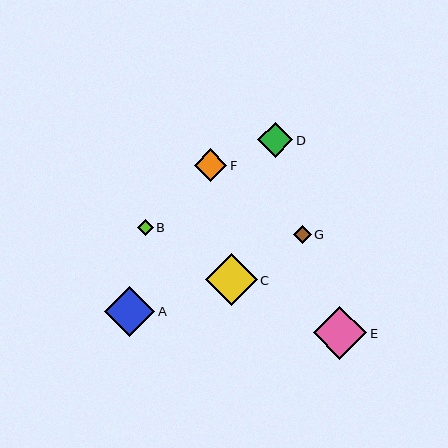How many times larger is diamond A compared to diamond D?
Diamond A is approximately 1.4 times the size of diamond D.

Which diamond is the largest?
Diamond E is the largest with a size of approximately 53 pixels.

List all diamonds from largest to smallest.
From largest to smallest: E, C, A, D, F, G, B.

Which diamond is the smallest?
Diamond B is the smallest with a size of approximately 16 pixels.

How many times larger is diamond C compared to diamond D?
Diamond C is approximately 1.5 times the size of diamond D.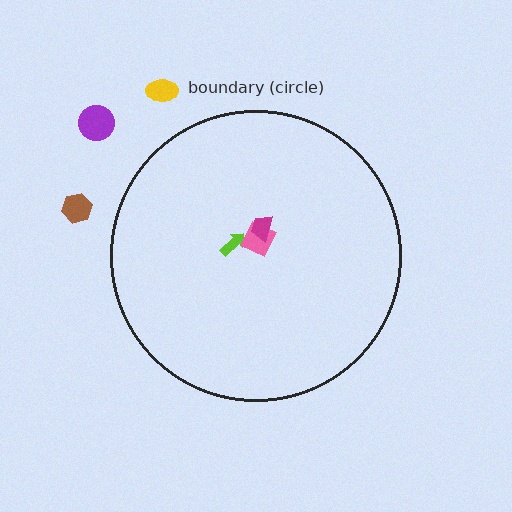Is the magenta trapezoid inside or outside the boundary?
Inside.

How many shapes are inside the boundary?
3 inside, 3 outside.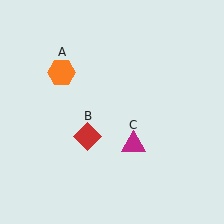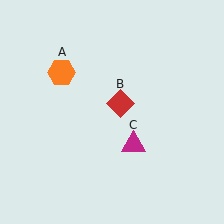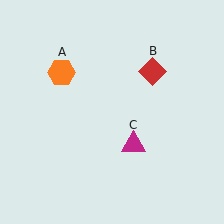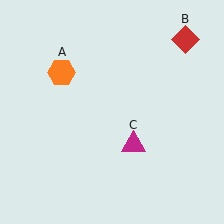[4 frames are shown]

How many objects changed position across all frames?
1 object changed position: red diamond (object B).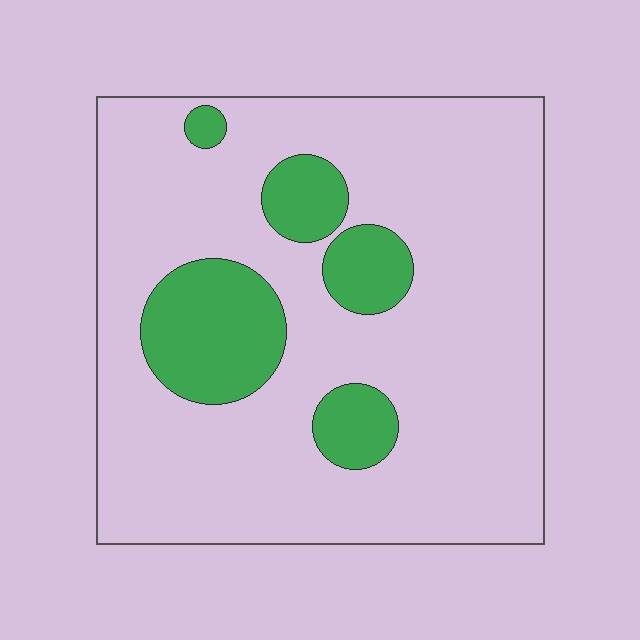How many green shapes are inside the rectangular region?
5.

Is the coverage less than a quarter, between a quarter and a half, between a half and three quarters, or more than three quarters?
Less than a quarter.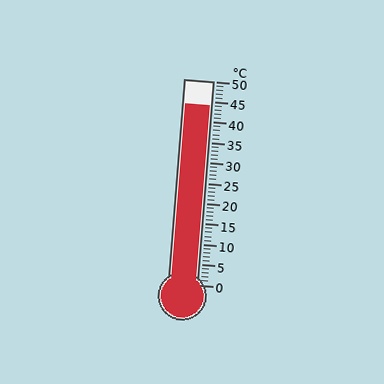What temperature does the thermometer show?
The thermometer shows approximately 44°C.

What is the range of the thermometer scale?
The thermometer scale ranges from 0°C to 50°C.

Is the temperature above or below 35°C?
The temperature is above 35°C.